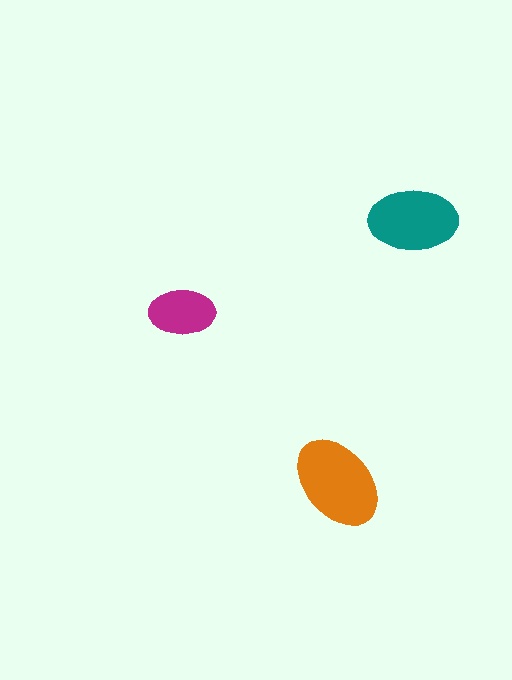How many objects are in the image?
There are 3 objects in the image.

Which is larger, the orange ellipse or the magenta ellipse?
The orange one.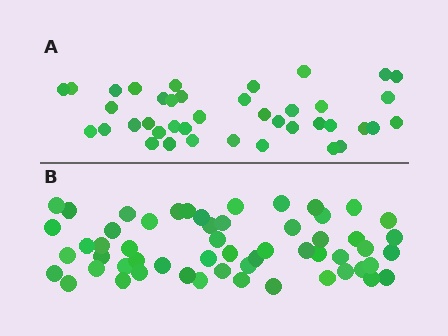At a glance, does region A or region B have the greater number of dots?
Region B (the bottom region) has more dots.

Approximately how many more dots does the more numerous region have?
Region B has approximately 15 more dots than region A.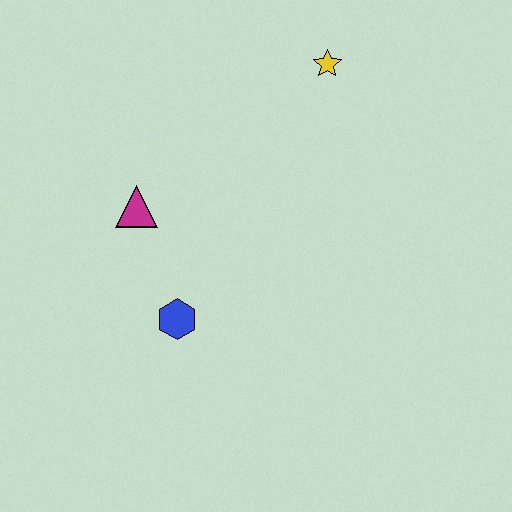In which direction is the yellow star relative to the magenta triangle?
The yellow star is to the right of the magenta triangle.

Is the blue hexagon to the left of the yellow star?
Yes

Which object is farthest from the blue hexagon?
The yellow star is farthest from the blue hexagon.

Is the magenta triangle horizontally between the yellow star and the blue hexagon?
No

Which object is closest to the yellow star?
The magenta triangle is closest to the yellow star.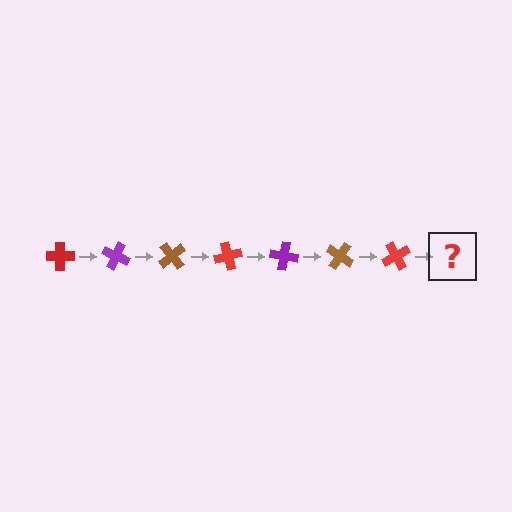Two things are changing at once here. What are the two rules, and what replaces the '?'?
The two rules are that it rotates 25 degrees each step and the color cycles through red, purple, and brown. The '?' should be a purple cross, rotated 175 degrees from the start.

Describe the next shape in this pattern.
It should be a purple cross, rotated 175 degrees from the start.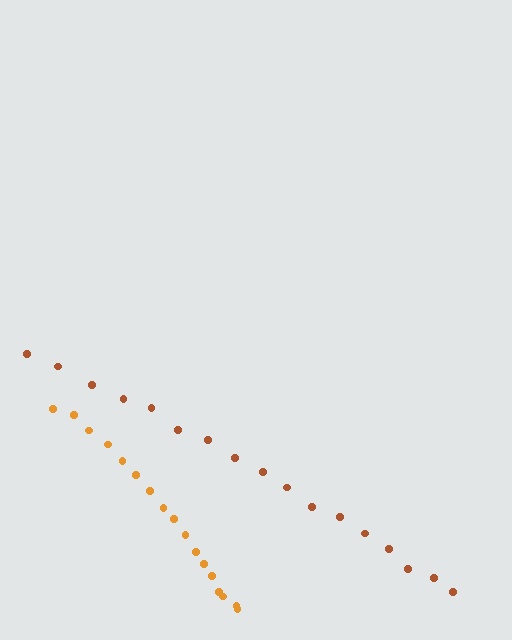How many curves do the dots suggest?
There are 2 distinct paths.